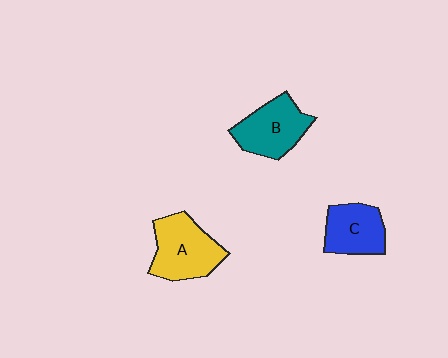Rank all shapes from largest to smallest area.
From largest to smallest: A (yellow), B (teal), C (blue).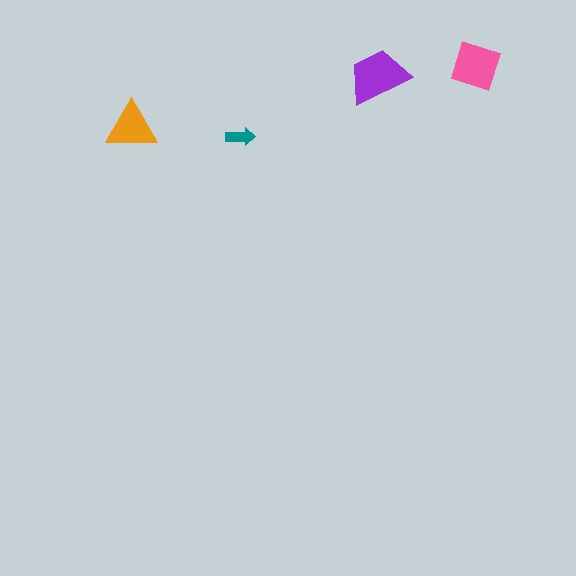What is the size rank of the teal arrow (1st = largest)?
4th.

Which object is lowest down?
The teal arrow is bottommost.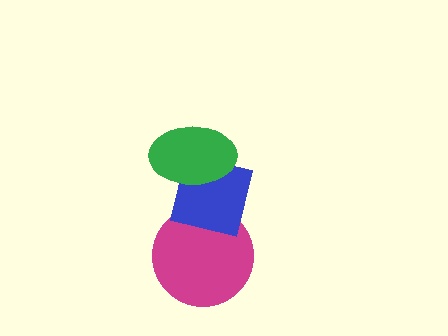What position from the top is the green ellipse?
The green ellipse is 1st from the top.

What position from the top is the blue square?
The blue square is 2nd from the top.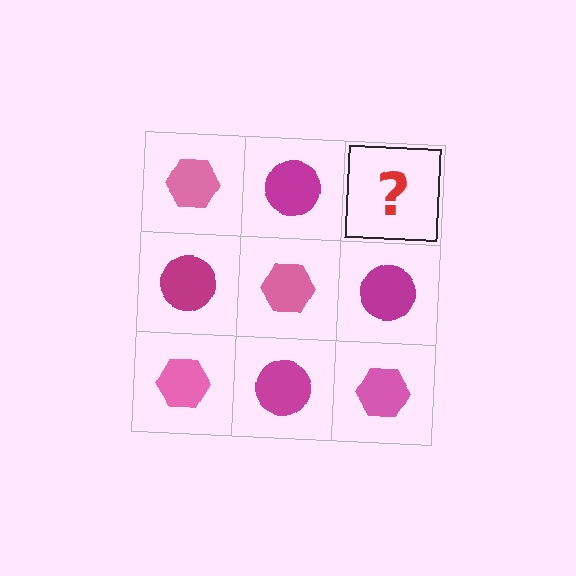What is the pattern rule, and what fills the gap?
The rule is that it alternates pink hexagon and magenta circle in a checkerboard pattern. The gap should be filled with a pink hexagon.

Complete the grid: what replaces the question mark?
The question mark should be replaced with a pink hexagon.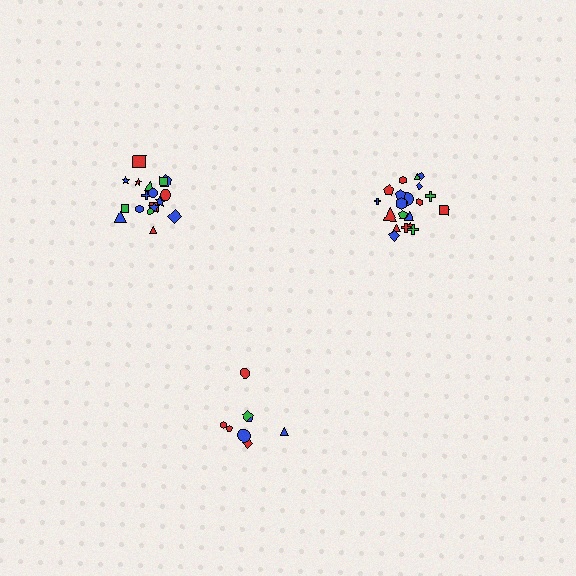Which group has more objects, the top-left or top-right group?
The top-right group.